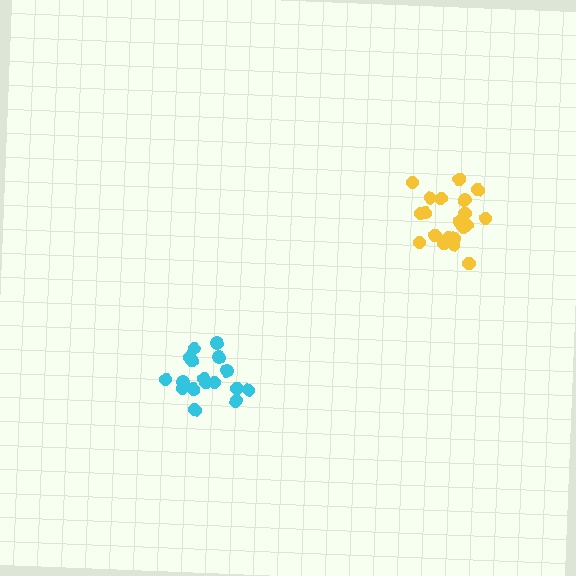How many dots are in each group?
Group 1: 17 dots, Group 2: 20 dots (37 total).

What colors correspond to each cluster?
The clusters are colored: cyan, yellow.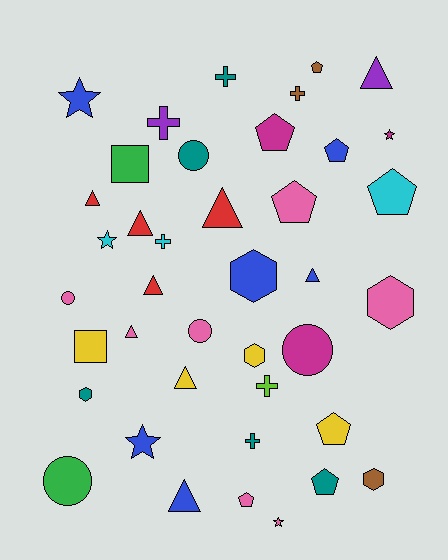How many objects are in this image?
There are 40 objects.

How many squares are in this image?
There are 2 squares.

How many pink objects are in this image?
There are 7 pink objects.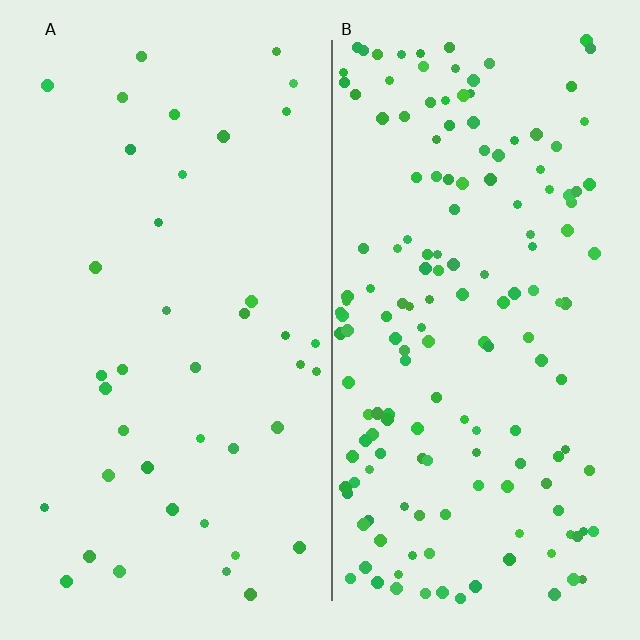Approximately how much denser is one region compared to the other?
Approximately 4.0× — region B over region A.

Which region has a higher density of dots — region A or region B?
B (the right).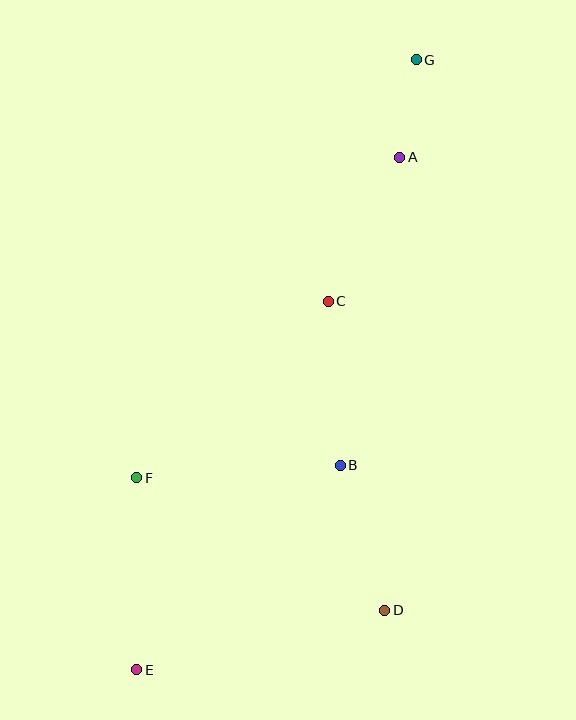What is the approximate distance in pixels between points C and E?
The distance between C and E is approximately 415 pixels.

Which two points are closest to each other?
Points A and G are closest to each other.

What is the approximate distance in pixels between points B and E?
The distance between B and E is approximately 289 pixels.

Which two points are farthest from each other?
Points E and G are farthest from each other.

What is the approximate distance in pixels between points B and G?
The distance between B and G is approximately 412 pixels.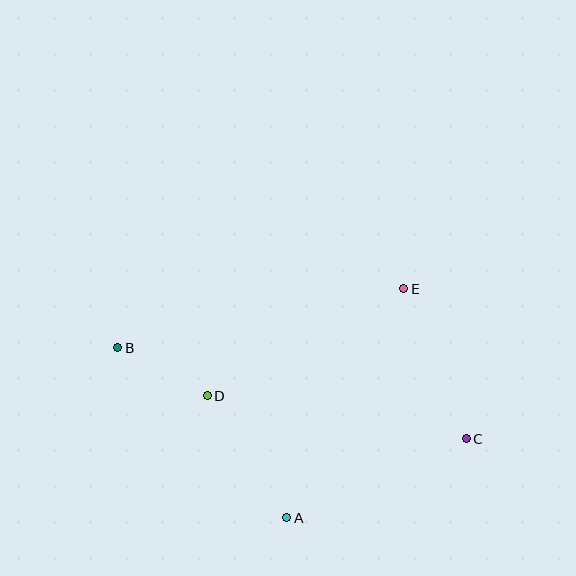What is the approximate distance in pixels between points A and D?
The distance between A and D is approximately 146 pixels.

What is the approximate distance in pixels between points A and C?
The distance between A and C is approximately 196 pixels.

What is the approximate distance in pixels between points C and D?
The distance between C and D is approximately 263 pixels.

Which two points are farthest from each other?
Points B and C are farthest from each other.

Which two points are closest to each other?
Points B and D are closest to each other.